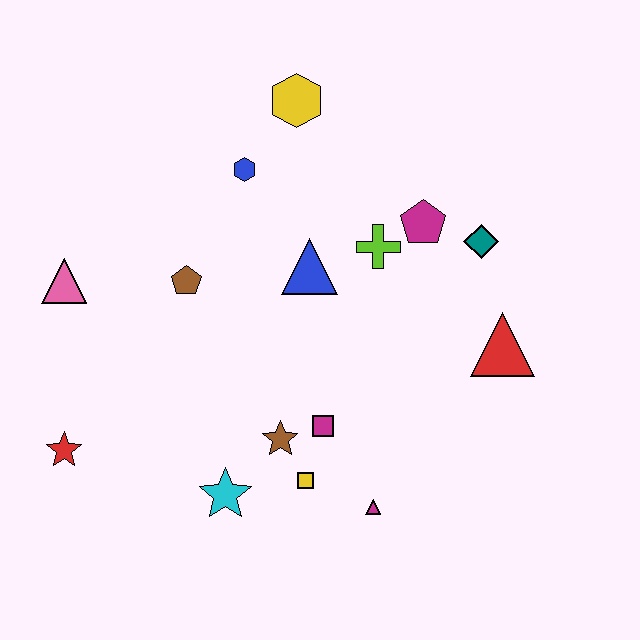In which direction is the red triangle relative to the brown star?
The red triangle is to the right of the brown star.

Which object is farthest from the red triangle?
The red star is farthest from the red triangle.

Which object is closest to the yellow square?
The brown star is closest to the yellow square.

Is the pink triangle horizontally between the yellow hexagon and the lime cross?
No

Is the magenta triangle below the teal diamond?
Yes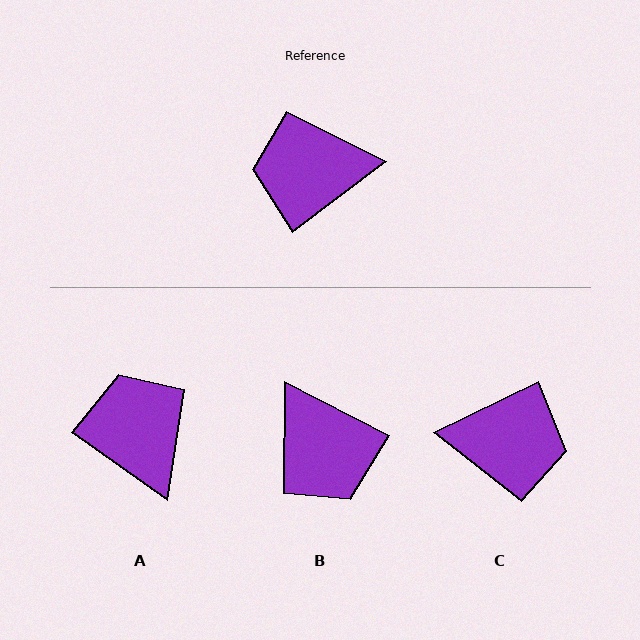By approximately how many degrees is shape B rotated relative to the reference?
Approximately 116 degrees counter-clockwise.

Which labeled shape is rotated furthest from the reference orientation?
C, about 169 degrees away.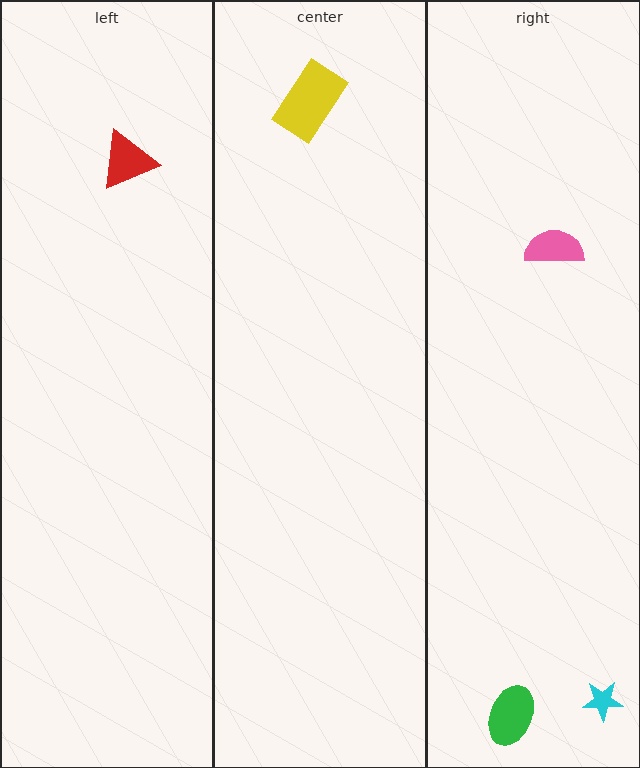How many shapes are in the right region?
3.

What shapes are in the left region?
The red triangle.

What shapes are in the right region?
The green ellipse, the pink semicircle, the cyan star.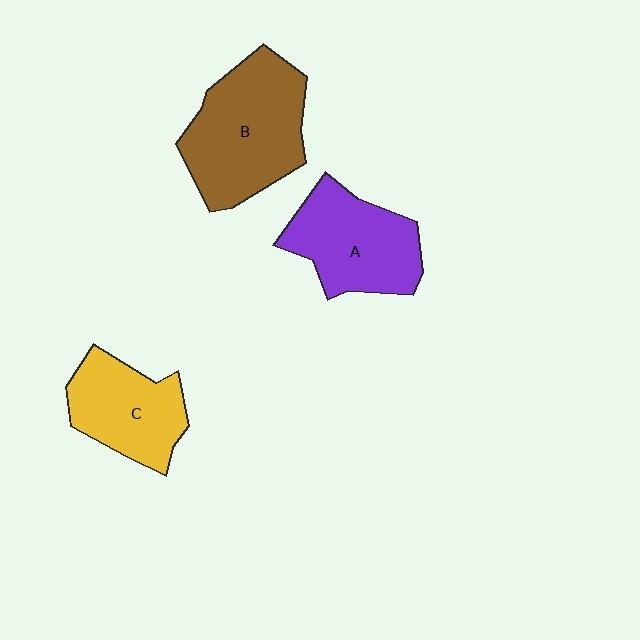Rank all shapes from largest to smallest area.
From largest to smallest: B (brown), A (purple), C (yellow).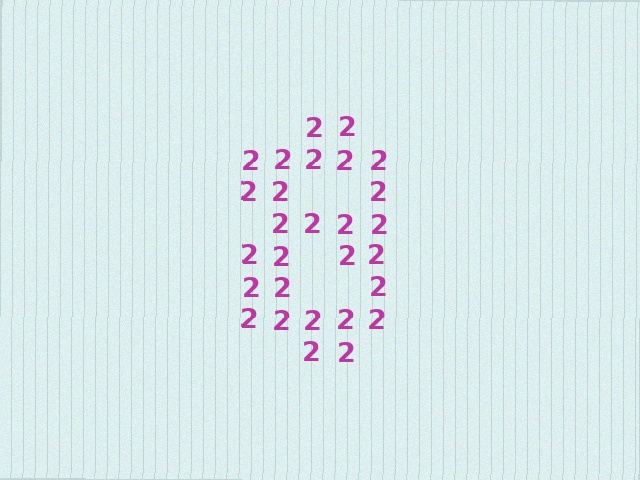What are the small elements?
The small elements are digit 2's.